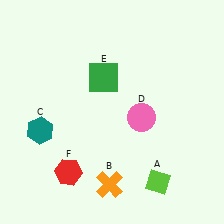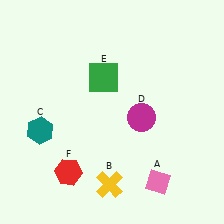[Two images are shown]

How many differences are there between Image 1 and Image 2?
There are 3 differences between the two images.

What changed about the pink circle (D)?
In Image 1, D is pink. In Image 2, it changed to magenta.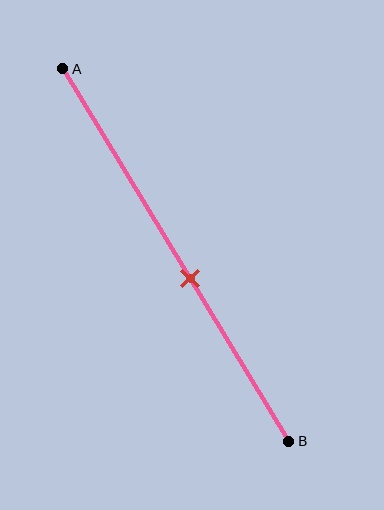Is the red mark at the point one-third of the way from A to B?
No, the mark is at about 55% from A, not at the 33% one-third point.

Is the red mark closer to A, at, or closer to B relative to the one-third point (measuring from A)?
The red mark is closer to point B than the one-third point of segment AB.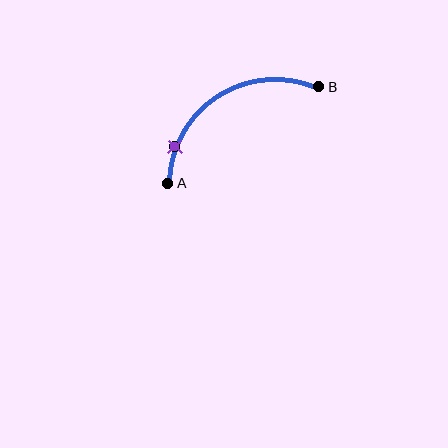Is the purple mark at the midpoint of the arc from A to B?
No. The purple mark lies on the arc but is closer to endpoint A. The arc midpoint would be at the point on the curve equidistant along the arc from both A and B.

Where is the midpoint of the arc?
The arc midpoint is the point on the curve farthest from the straight line joining A and B. It sits above that line.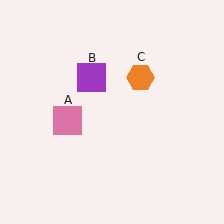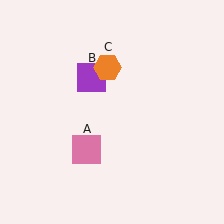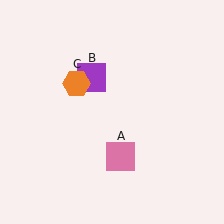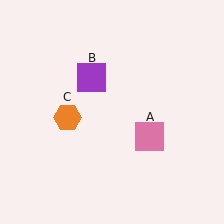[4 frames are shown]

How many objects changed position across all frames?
2 objects changed position: pink square (object A), orange hexagon (object C).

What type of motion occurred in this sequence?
The pink square (object A), orange hexagon (object C) rotated counterclockwise around the center of the scene.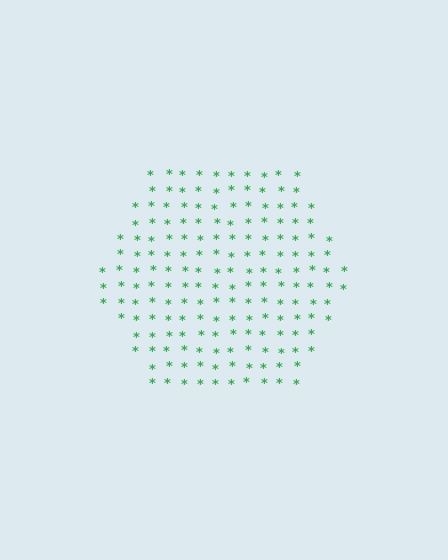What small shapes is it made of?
It is made of small asterisks.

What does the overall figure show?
The overall figure shows a hexagon.